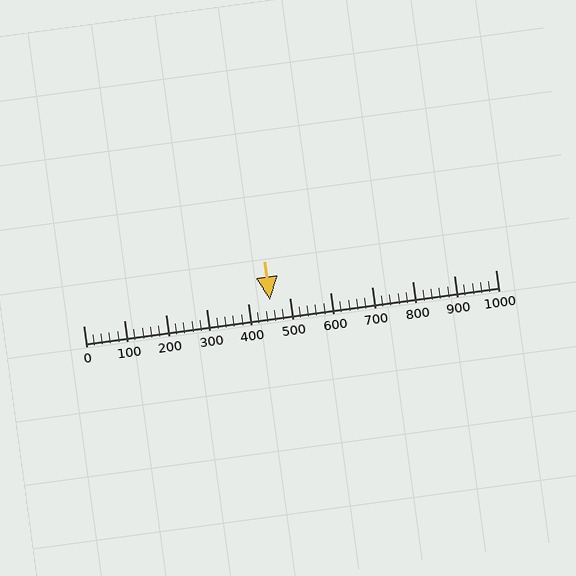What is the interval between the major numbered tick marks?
The major tick marks are spaced 100 units apart.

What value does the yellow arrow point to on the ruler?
The yellow arrow points to approximately 452.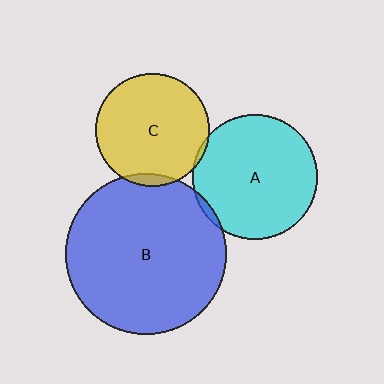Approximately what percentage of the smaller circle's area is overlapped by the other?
Approximately 5%.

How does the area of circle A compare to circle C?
Approximately 1.2 times.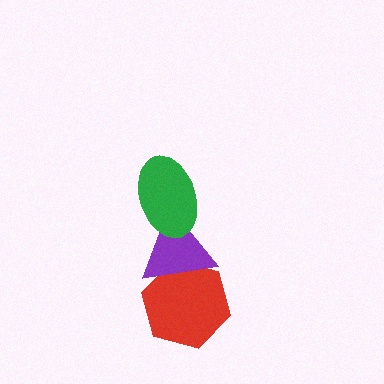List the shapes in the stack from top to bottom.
From top to bottom: the green ellipse, the purple triangle, the red hexagon.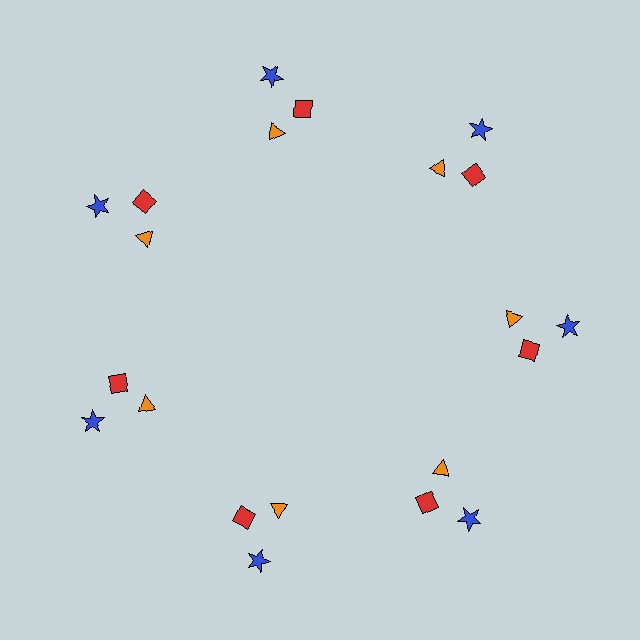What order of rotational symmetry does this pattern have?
This pattern has 7-fold rotational symmetry.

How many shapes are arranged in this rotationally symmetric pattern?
There are 21 shapes, arranged in 7 groups of 3.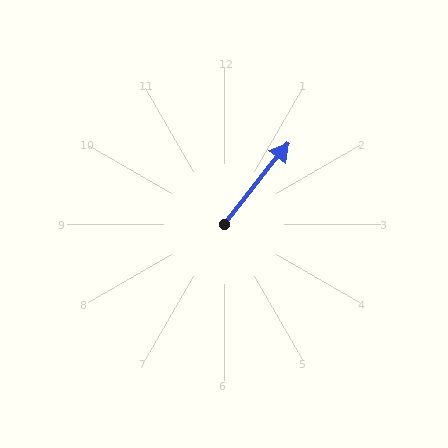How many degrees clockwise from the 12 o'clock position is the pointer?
Approximately 38 degrees.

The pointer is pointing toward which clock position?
Roughly 1 o'clock.